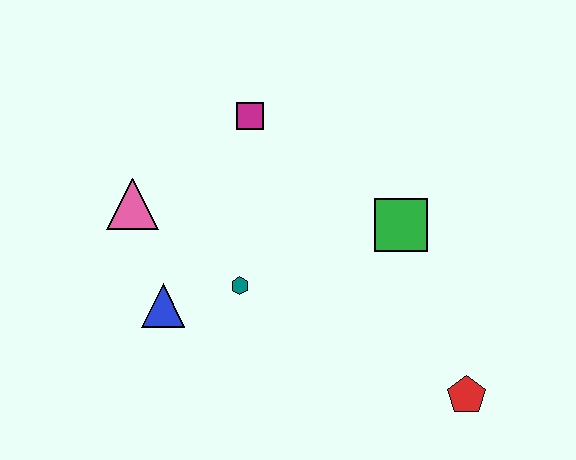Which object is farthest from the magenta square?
The red pentagon is farthest from the magenta square.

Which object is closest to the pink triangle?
The blue triangle is closest to the pink triangle.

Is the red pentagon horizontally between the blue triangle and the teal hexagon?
No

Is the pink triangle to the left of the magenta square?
Yes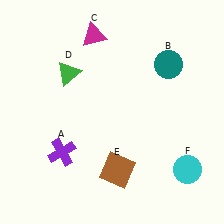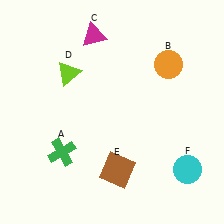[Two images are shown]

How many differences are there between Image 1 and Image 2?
There are 3 differences between the two images.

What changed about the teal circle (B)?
In Image 1, B is teal. In Image 2, it changed to orange.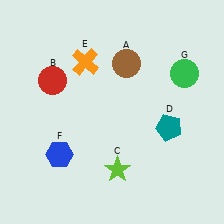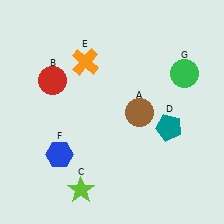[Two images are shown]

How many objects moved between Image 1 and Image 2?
2 objects moved between the two images.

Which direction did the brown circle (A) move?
The brown circle (A) moved down.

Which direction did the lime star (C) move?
The lime star (C) moved left.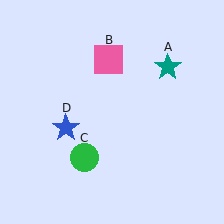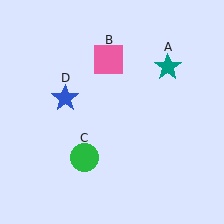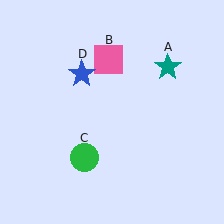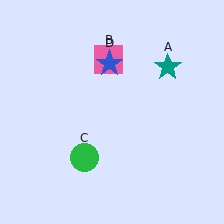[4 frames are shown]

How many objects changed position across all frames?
1 object changed position: blue star (object D).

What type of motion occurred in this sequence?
The blue star (object D) rotated clockwise around the center of the scene.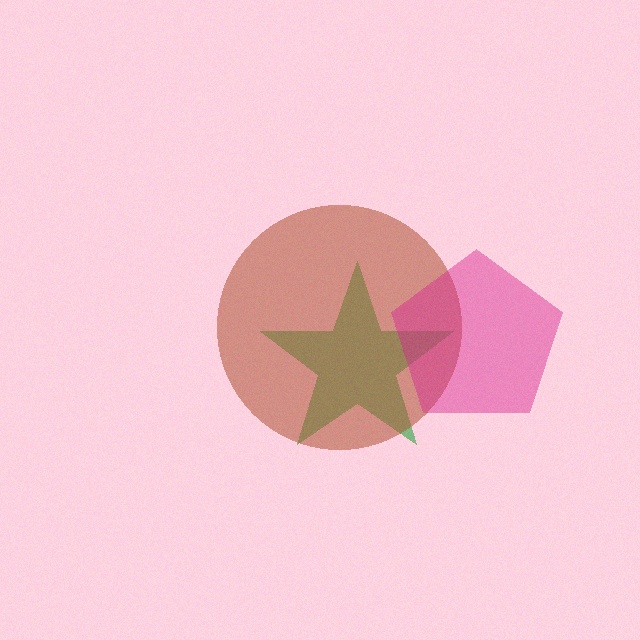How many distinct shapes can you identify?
There are 3 distinct shapes: a green star, a brown circle, a magenta pentagon.